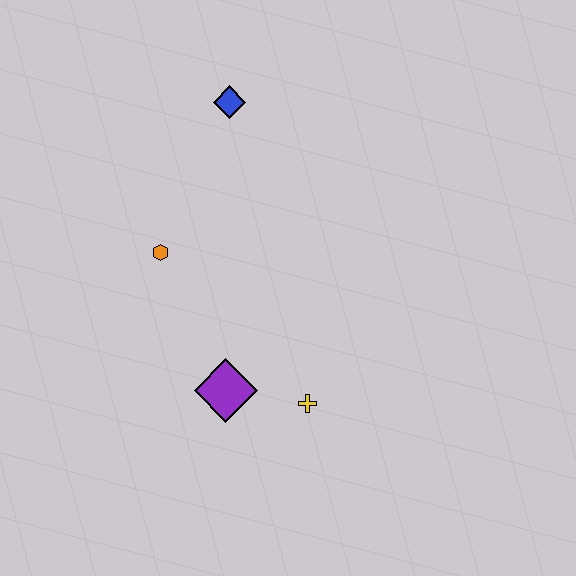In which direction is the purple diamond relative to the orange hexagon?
The purple diamond is below the orange hexagon.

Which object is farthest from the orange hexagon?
The yellow cross is farthest from the orange hexagon.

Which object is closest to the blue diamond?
The orange hexagon is closest to the blue diamond.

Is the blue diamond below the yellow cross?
No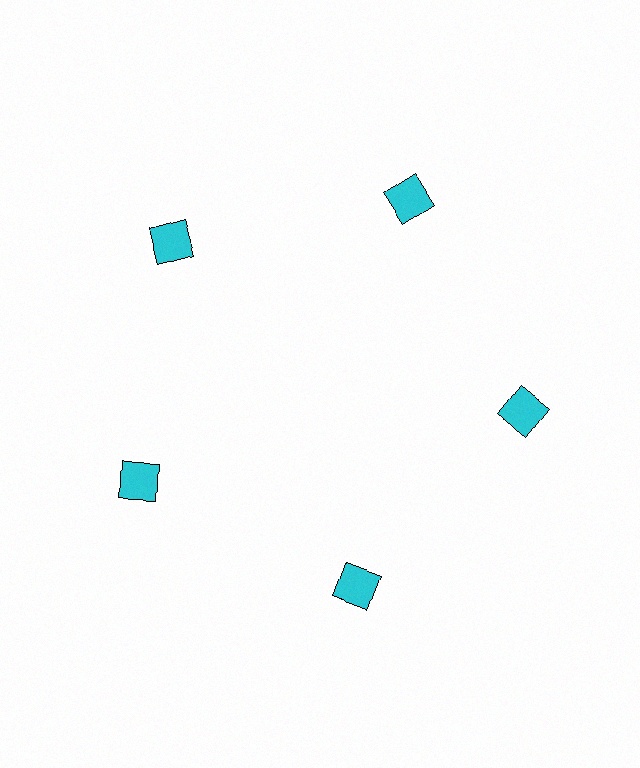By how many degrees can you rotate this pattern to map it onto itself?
The pattern maps onto itself every 72 degrees of rotation.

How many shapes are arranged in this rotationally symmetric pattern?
There are 5 shapes, arranged in 5 groups of 1.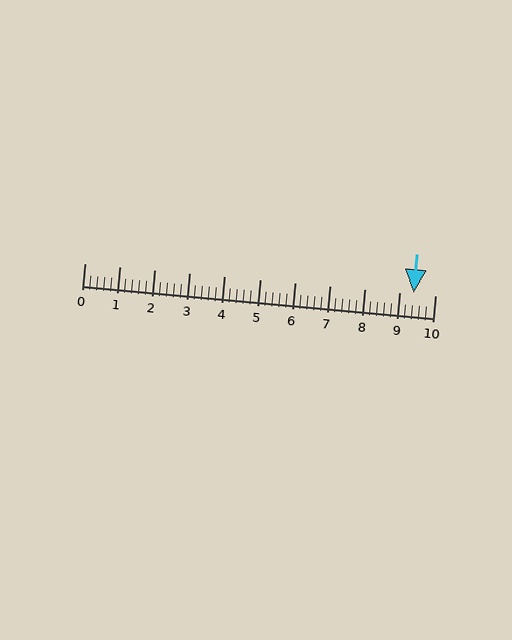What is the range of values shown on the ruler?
The ruler shows values from 0 to 10.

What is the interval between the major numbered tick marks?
The major tick marks are spaced 1 units apart.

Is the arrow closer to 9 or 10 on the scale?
The arrow is closer to 9.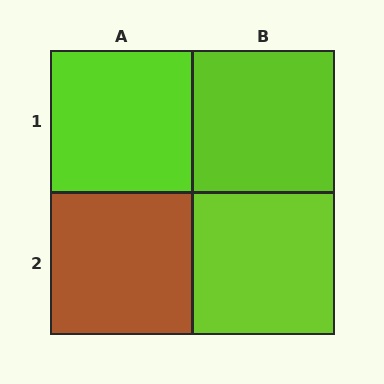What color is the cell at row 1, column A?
Lime.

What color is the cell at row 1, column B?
Lime.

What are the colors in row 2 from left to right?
Brown, lime.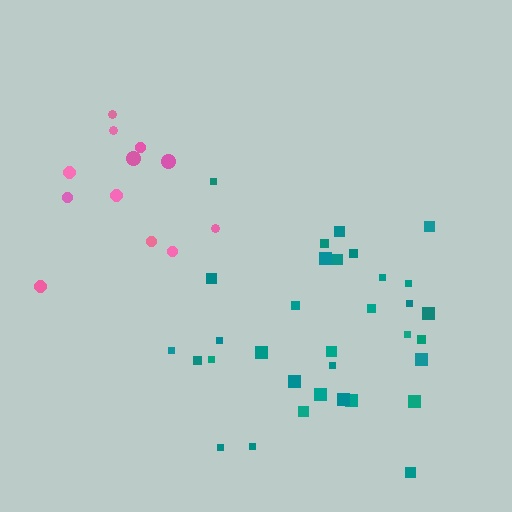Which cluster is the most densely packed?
Teal.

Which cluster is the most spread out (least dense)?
Pink.